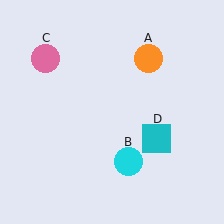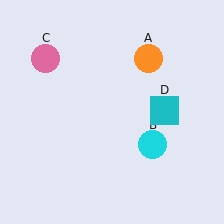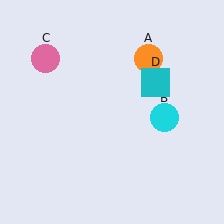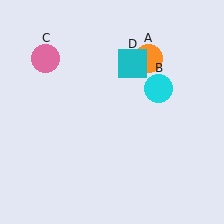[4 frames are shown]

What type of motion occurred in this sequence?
The cyan circle (object B), cyan square (object D) rotated counterclockwise around the center of the scene.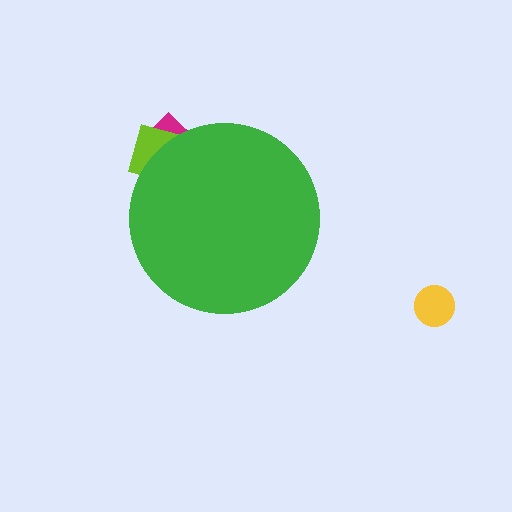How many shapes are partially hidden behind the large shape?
2 shapes are partially hidden.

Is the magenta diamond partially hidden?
Yes, the magenta diamond is partially hidden behind the green circle.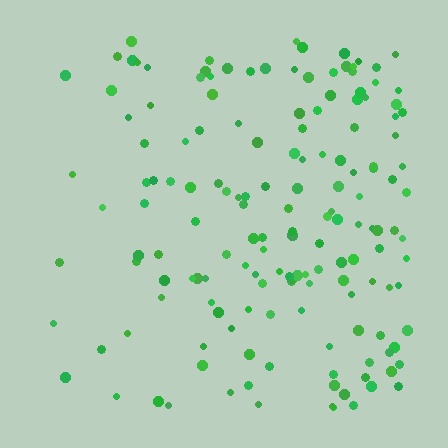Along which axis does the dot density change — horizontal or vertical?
Horizontal.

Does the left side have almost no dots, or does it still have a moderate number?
Still a moderate number, just noticeably fewer than the right.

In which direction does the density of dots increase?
From left to right, with the right side densest.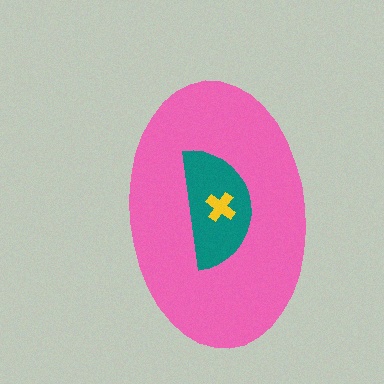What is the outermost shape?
The pink ellipse.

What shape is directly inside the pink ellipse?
The teal semicircle.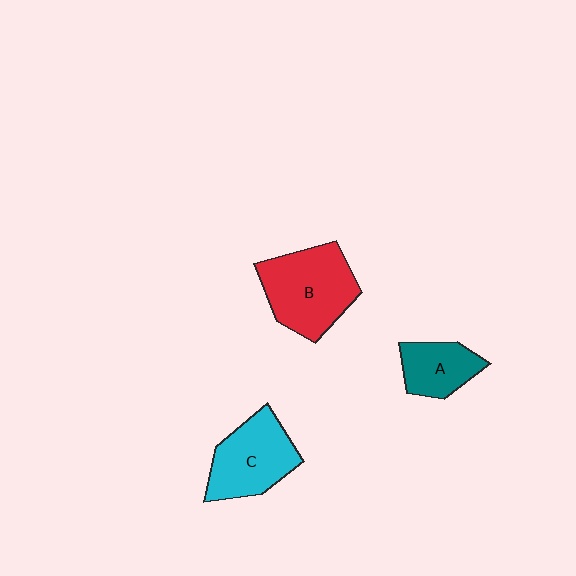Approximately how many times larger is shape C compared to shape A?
Approximately 1.5 times.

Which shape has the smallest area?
Shape A (teal).